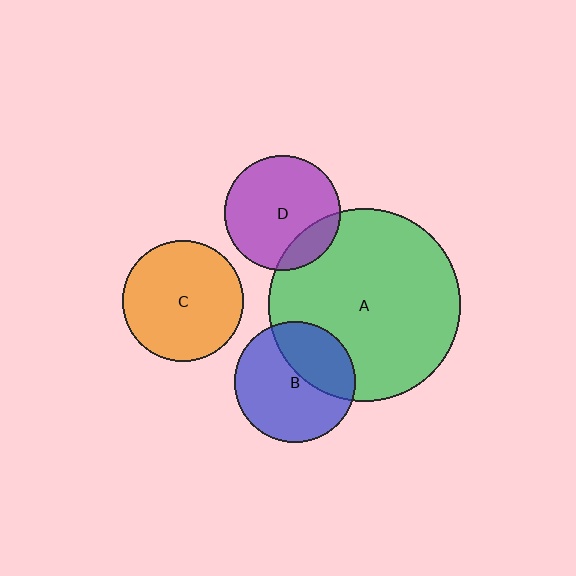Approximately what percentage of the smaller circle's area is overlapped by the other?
Approximately 20%.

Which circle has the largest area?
Circle A (green).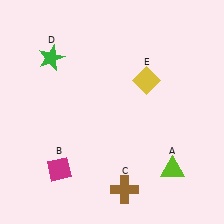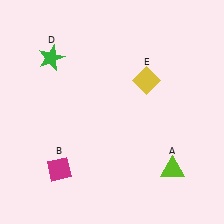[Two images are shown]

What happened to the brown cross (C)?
The brown cross (C) was removed in Image 2. It was in the bottom-right area of Image 1.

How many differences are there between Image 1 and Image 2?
There is 1 difference between the two images.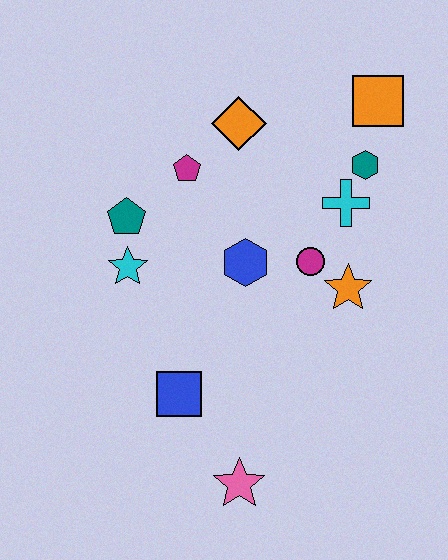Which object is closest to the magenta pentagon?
The orange diamond is closest to the magenta pentagon.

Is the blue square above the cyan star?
No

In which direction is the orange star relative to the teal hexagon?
The orange star is below the teal hexagon.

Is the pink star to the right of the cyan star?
Yes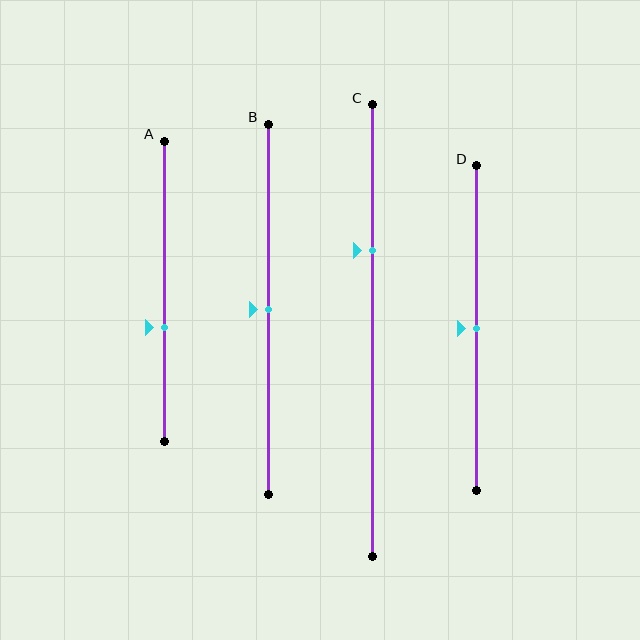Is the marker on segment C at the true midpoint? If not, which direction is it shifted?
No, the marker on segment C is shifted upward by about 18% of the segment length.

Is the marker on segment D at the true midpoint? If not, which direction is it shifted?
Yes, the marker on segment D is at the true midpoint.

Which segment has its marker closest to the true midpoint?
Segment B has its marker closest to the true midpoint.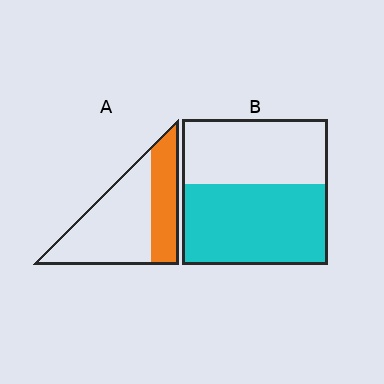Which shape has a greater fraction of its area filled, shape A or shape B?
Shape B.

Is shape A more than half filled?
No.